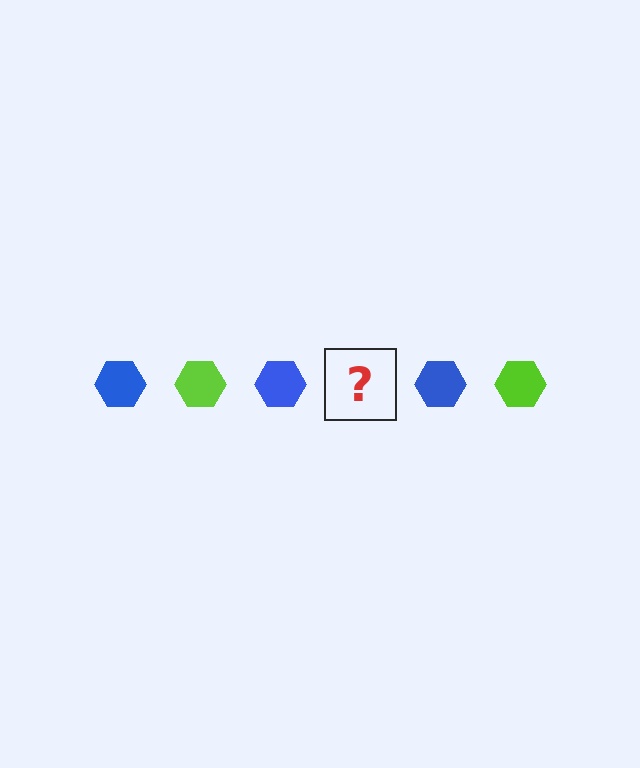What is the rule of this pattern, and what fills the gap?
The rule is that the pattern cycles through blue, lime hexagons. The gap should be filled with a lime hexagon.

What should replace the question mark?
The question mark should be replaced with a lime hexagon.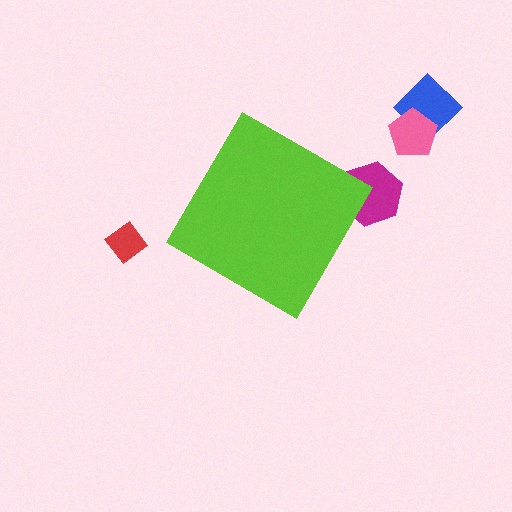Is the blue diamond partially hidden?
No, the blue diamond is fully visible.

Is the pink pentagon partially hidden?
No, the pink pentagon is fully visible.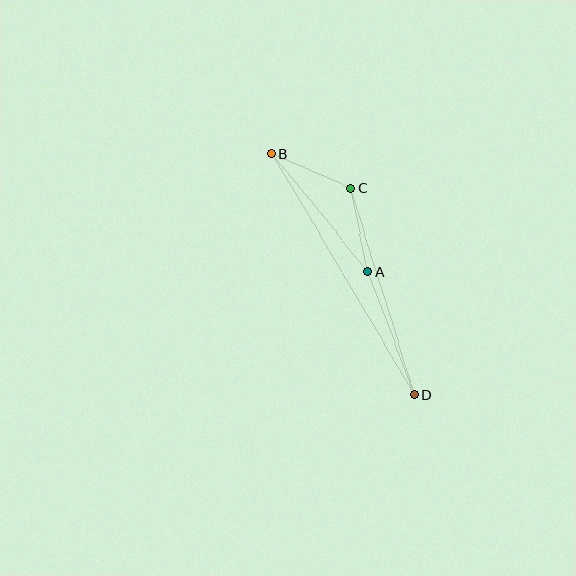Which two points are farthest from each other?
Points B and D are farthest from each other.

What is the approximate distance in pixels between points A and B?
The distance between A and B is approximately 153 pixels.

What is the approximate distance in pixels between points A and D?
The distance between A and D is approximately 131 pixels.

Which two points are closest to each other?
Points A and C are closest to each other.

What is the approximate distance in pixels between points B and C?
The distance between B and C is approximately 86 pixels.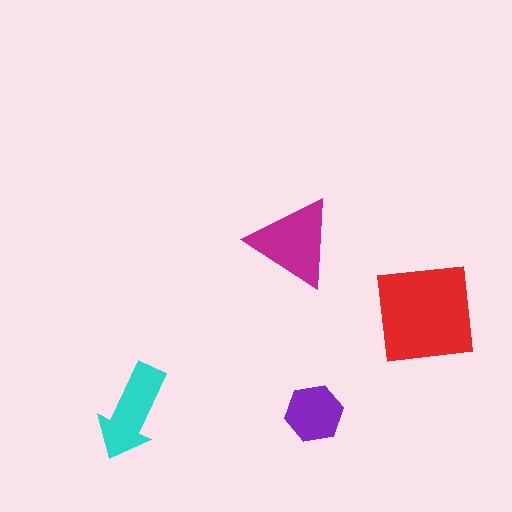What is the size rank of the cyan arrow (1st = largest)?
3rd.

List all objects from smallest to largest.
The purple hexagon, the cyan arrow, the magenta triangle, the red square.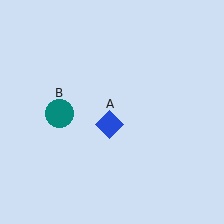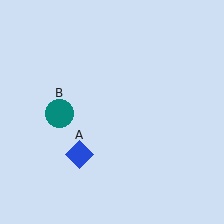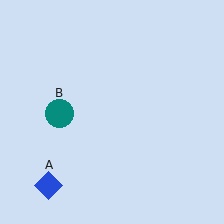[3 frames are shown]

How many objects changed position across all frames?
1 object changed position: blue diamond (object A).